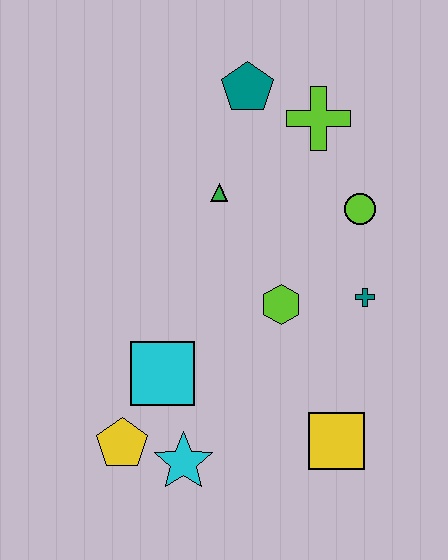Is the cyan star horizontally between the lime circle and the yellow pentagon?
Yes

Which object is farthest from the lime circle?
The yellow pentagon is farthest from the lime circle.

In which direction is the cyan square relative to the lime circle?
The cyan square is to the left of the lime circle.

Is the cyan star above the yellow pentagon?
No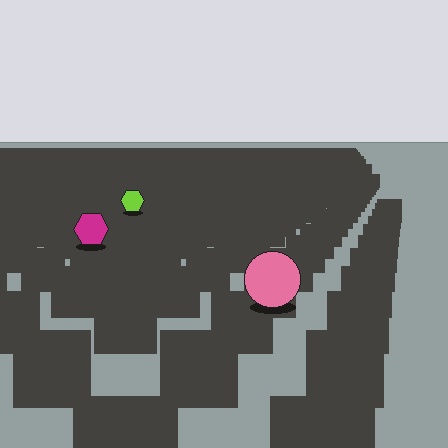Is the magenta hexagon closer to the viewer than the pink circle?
No. The pink circle is closer — you can tell from the texture gradient: the ground texture is coarser near it.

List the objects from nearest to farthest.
From nearest to farthest: the pink circle, the magenta hexagon, the lime hexagon.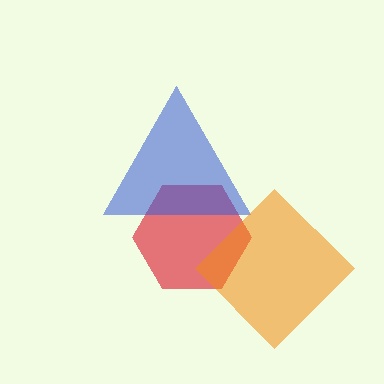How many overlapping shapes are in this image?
There are 3 overlapping shapes in the image.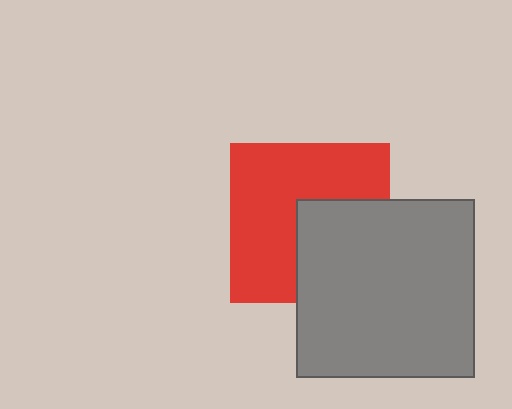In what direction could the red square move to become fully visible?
The red square could move toward the upper-left. That would shift it out from behind the gray square entirely.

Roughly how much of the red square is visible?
About half of it is visible (roughly 62%).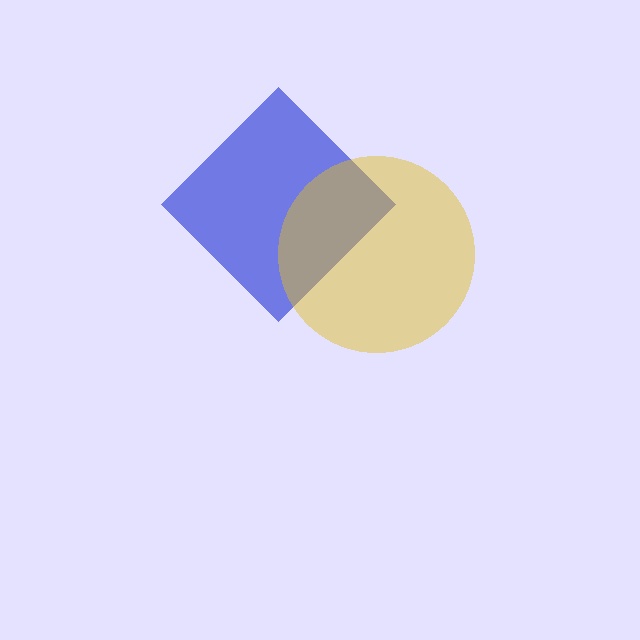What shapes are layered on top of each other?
The layered shapes are: a blue diamond, a yellow circle.